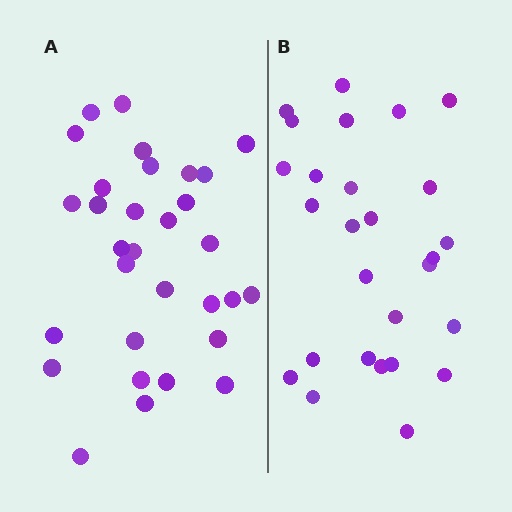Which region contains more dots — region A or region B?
Region A (the left region) has more dots.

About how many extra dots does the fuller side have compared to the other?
Region A has about 4 more dots than region B.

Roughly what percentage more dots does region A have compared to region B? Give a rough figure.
About 15% more.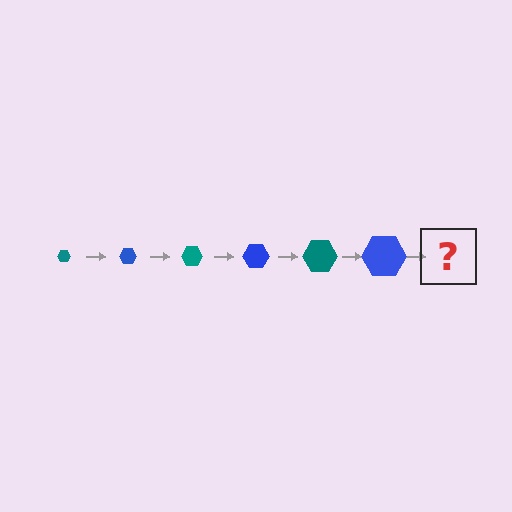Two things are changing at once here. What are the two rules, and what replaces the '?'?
The two rules are that the hexagon grows larger each step and the color cycles through teal and blue. The '?' should be a teal hexagon, larger than the previous one.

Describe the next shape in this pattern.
It should be a teal hexagon, larger than the previous one.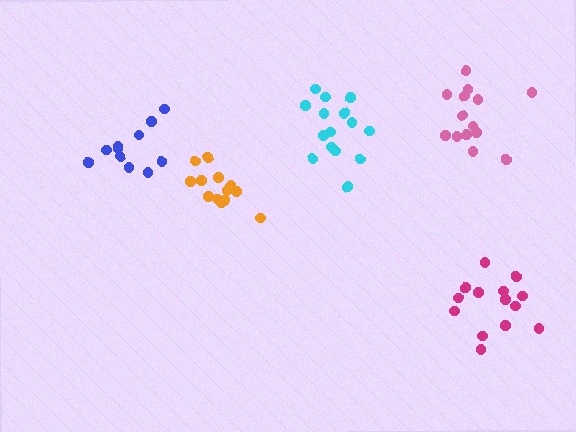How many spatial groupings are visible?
There are 5 spatial groupings.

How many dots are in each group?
Group 1: 11 dots, Group 2: 13 dots, Group 3: 15 dots, Group 4: 15 dots, Group 5: 14 dots (68 total).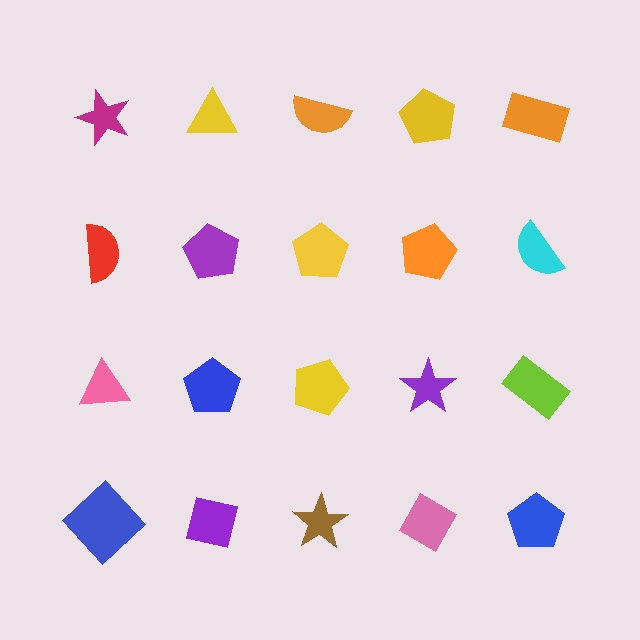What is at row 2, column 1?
A red semicircle.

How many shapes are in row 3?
5 shapes.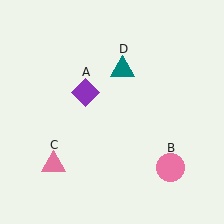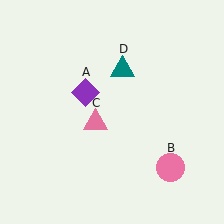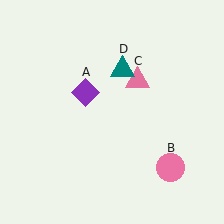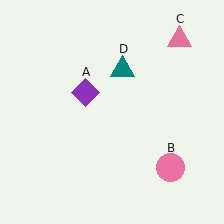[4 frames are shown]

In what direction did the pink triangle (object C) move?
The pink triangle (object C) moved up and to the right.